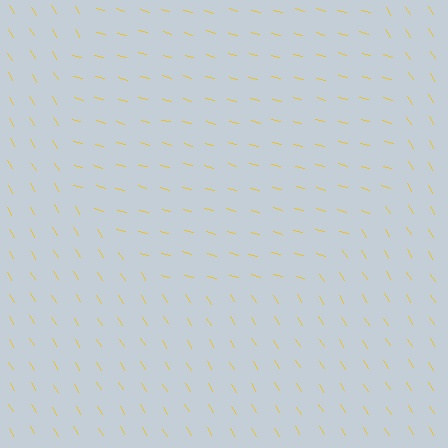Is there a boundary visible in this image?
Yes, there is a texture boundary formed by a change in line orientation.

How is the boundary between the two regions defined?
The boundary is defined purely by a change in line orientation (approximately 45 degrees difference). All lines are the same color and thickness.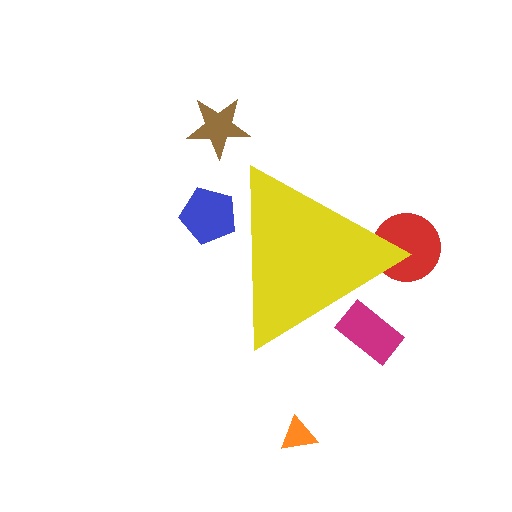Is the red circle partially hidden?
Yes, the red circle is partially hidden behind the yellow triangle.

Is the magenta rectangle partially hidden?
Yes, the magenta rectangle is partially hidden behind the yellow triangle.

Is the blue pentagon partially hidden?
Yes, the blue pentagon is partially hidden behind the yellow triangle.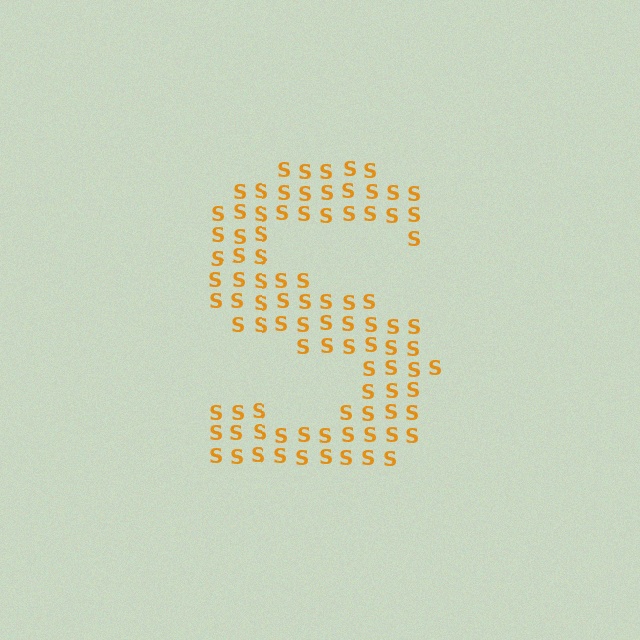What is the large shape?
The large shape is the letter S.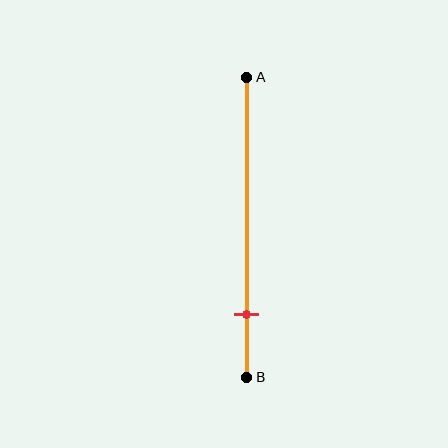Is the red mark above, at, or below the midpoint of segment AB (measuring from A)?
The red mark is below the midpoint of segment AB.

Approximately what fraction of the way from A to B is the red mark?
The red mark is approximately 80% of the way from A to B.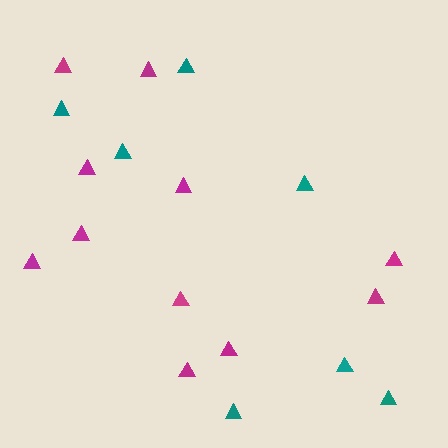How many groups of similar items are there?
There are 2 groups: one group of magenta triangles (11) and one group of teal triangles (7).